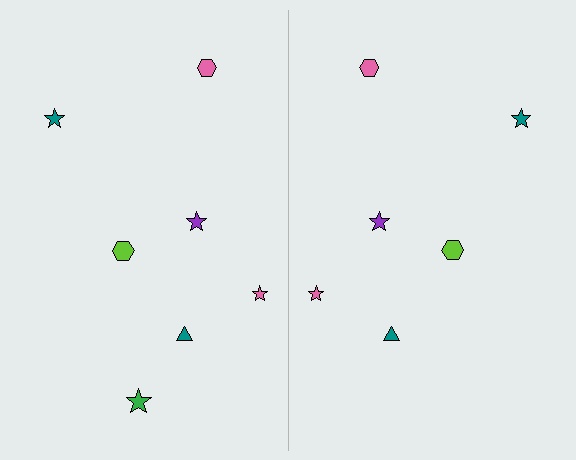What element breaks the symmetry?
A green star is missing from the right side.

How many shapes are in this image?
There are 13 shapes in this image.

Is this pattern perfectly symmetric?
No, the pattern is not perfectly symmetric. A green star is missing from the right side.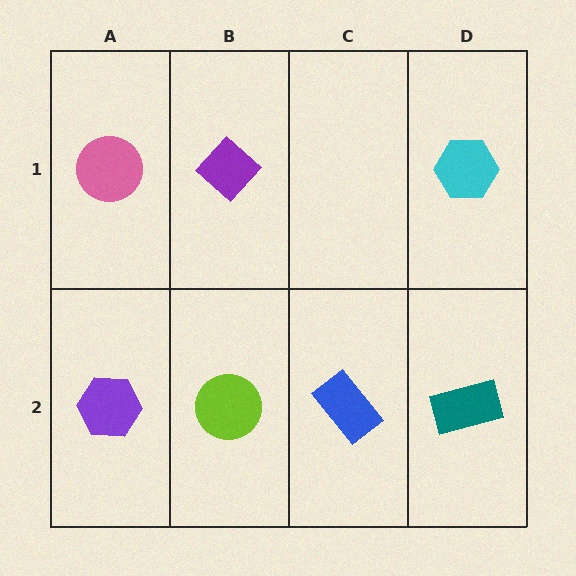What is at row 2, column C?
A blue rectangle.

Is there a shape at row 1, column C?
No, that cell is empty.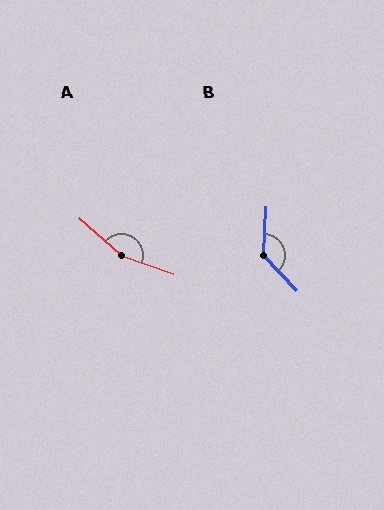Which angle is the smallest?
B, at approximately 133 degrees.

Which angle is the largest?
A, at approximately 158 degrees.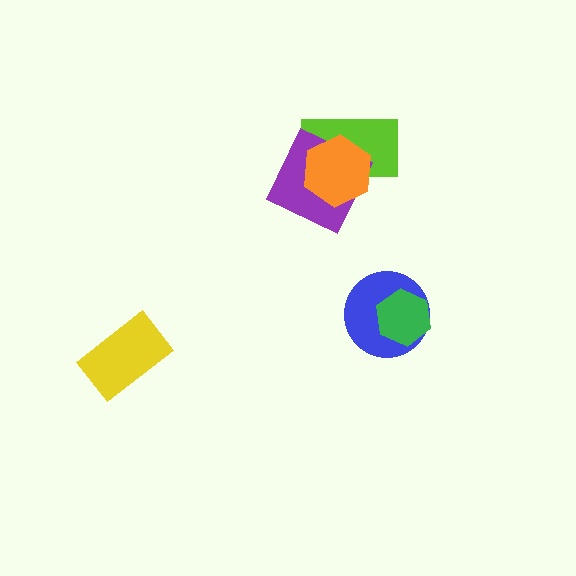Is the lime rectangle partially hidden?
Yes, it is partially covered by another shape.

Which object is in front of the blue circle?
The green hexagon is in front of the blue circle.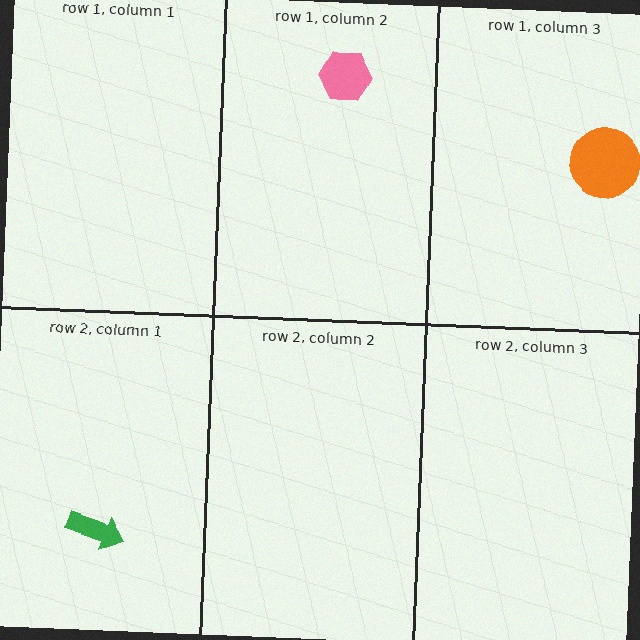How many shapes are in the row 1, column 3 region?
1.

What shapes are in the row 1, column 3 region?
The orange circle.